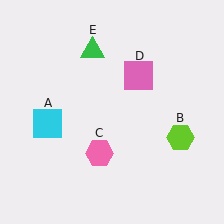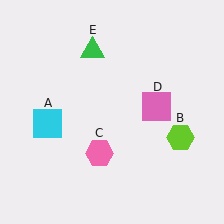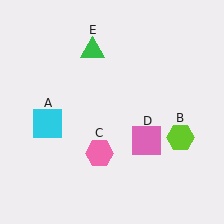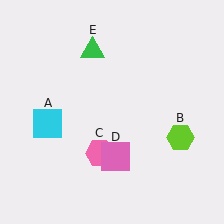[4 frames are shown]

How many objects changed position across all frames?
1 object changed position: pink square (object D).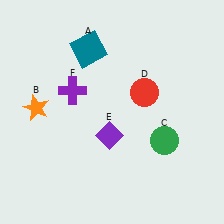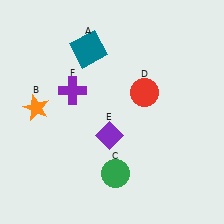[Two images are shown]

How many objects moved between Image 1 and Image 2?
1 object moved between the two images.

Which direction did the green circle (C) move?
The green circle (C) moved left.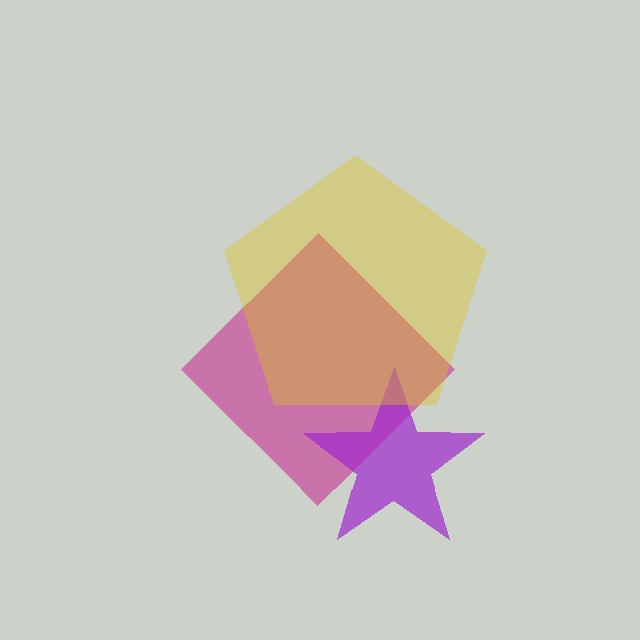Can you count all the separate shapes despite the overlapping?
Yes, there are 3 separate shapes.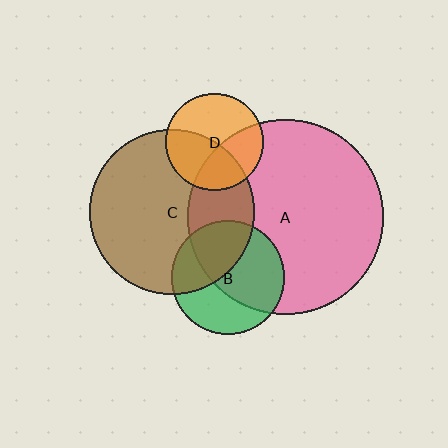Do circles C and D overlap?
Yes.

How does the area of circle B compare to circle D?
Approximately 1.4 times.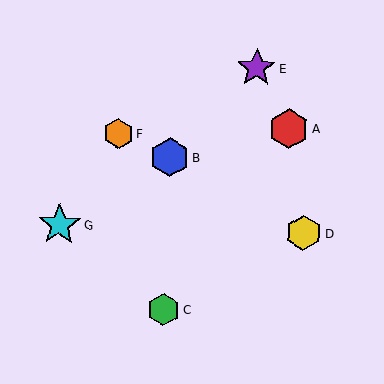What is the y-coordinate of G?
Object G is at y≈225.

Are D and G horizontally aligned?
Yes, both are at y≈233.